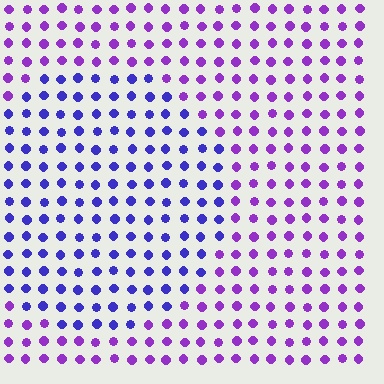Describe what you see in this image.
The image is filled with small purple elements in a uniform arrangement. A circle-shaped region is visible where the elements are tinted to a slightly different hue, forming a subtle color boundary.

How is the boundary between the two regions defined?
The boundary is defined purely by a slight shift in hue (about 36 degrees). Spacing, size, and orientation are identical on both sides.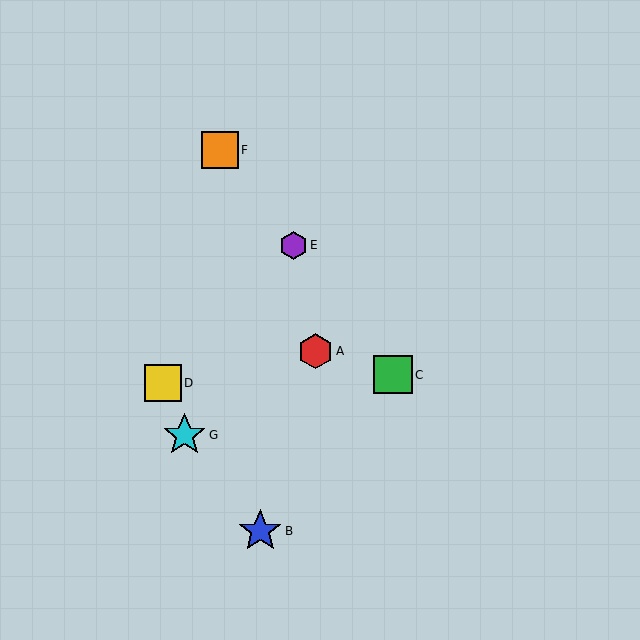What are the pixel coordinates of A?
Object A is at (315, 351).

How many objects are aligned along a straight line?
3 objects (C, E, F) are aligned along a straight line.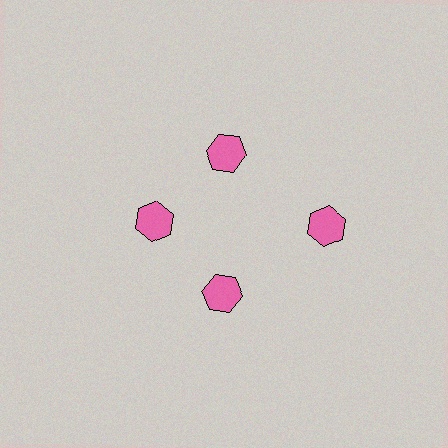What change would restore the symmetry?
The symmetry would be restored by moving it inward, back onto the ring so that all 4 hexagons sit at equal angles and equal distance from the center.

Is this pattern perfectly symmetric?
No. The 4 pink hexagons are arranged in a ring, but one element near the 3 o'clock position is pushed outward from the center, breaking the 4-fold rotational symmetry.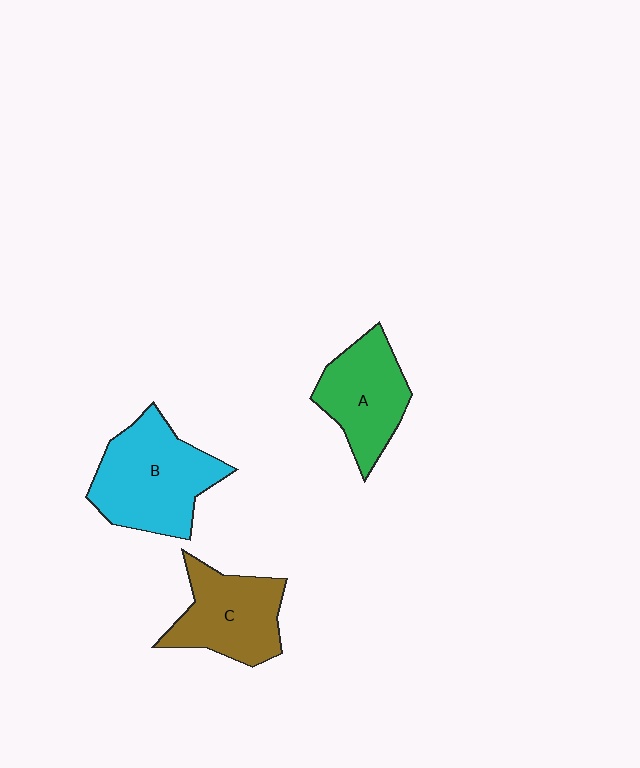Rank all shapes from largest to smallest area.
From largest to smallest: B (cyan), C (brown), A (green).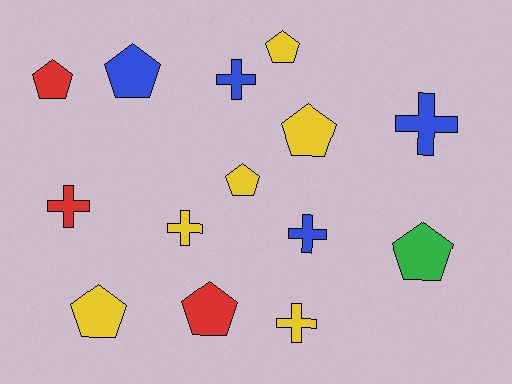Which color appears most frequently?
Yellow, with 6 objects.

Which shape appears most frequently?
Pentagon, with 8 objects.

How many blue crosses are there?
There are 3 blue crosses.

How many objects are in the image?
There are 14 objects.